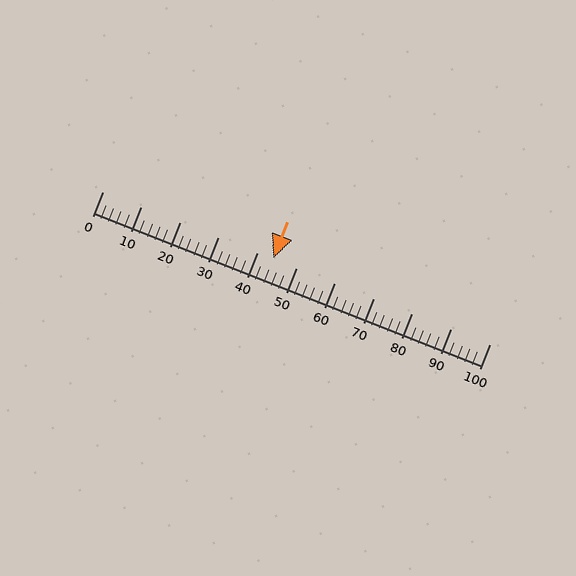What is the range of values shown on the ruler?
The ruler shows values from 0 to 100.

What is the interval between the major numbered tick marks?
The major tick marks are spaced 10 units apart.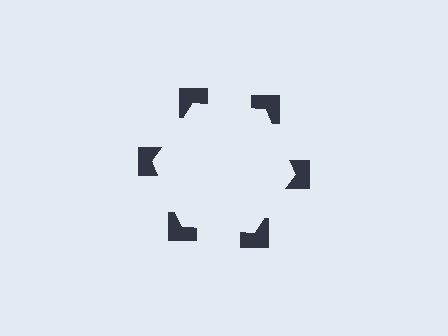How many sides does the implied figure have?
6 sides.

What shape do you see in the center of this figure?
An illusory hexagon — its edges are inferred from the aligned wedge cuts in the notched squares, not physically drawn.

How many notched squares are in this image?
There are 6 — one at each vertex of the illusory hexagon.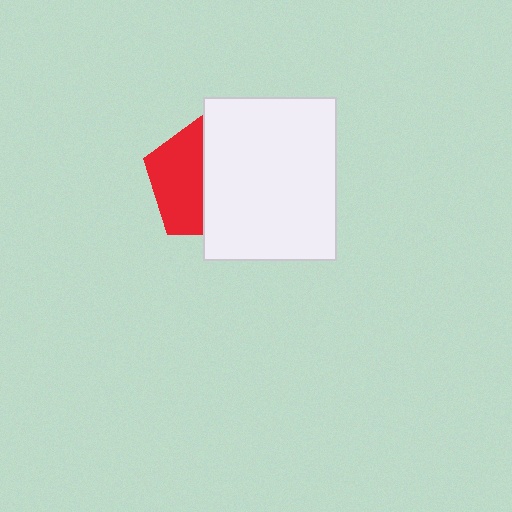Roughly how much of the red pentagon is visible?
About half of it is visible (roughly 46%).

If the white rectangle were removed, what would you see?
You would see the complete red pentagon.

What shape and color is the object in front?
The object in front is a white rectangle.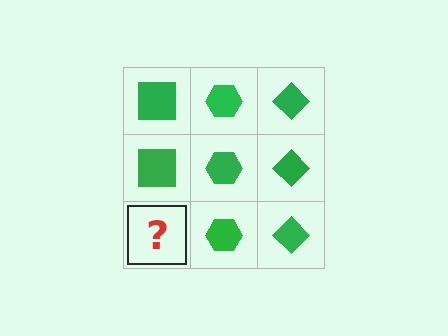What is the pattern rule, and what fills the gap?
The rule is that each column has a consistent shape. The gap should be filled with a green square.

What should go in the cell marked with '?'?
The missing cell should contain a green square.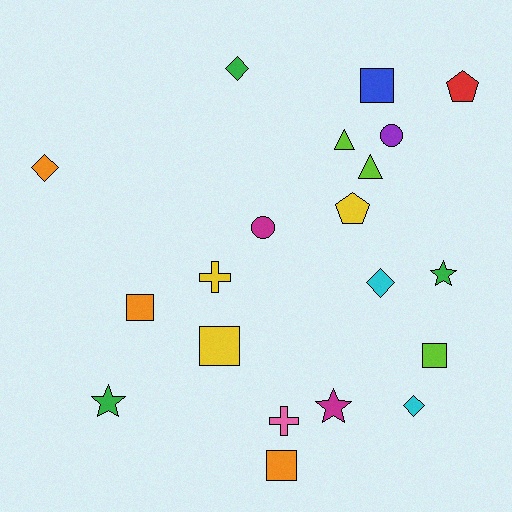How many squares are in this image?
There are 5 squares.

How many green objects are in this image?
There are 3 green objects.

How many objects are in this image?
There are 20 objects.